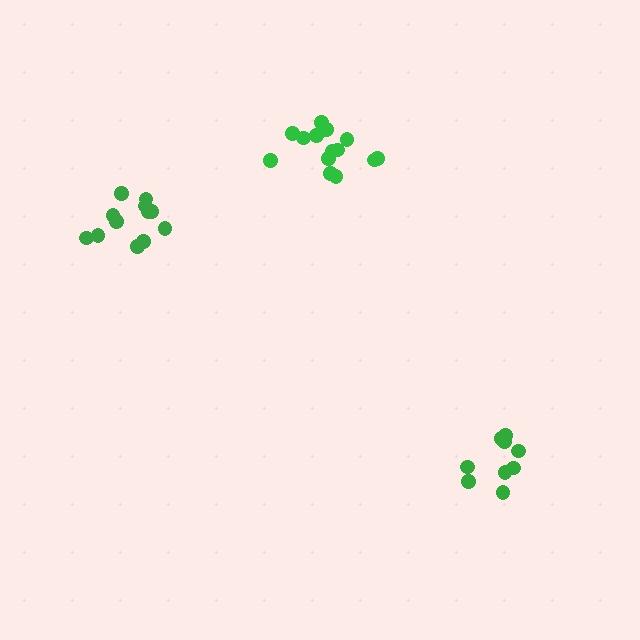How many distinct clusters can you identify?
There are 3 distinct clusters.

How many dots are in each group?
Group 1: 9 dots, Group 2: 12 dots, Group 3: 14 dots (35 total).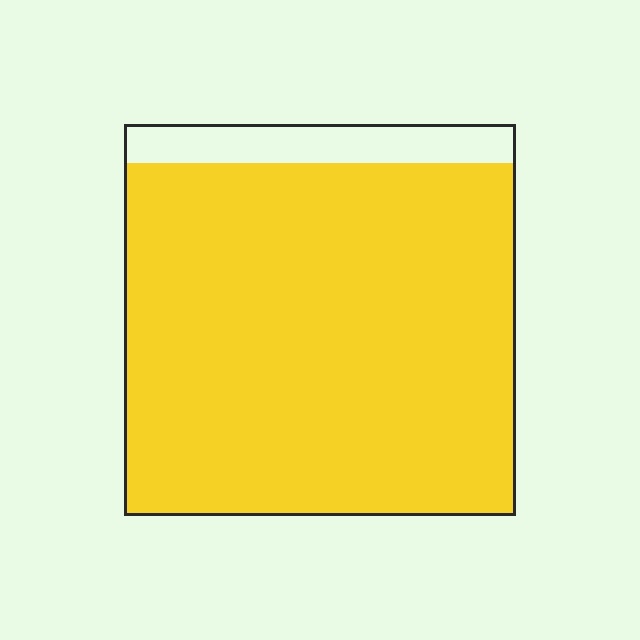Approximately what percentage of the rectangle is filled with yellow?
Approximately 90%.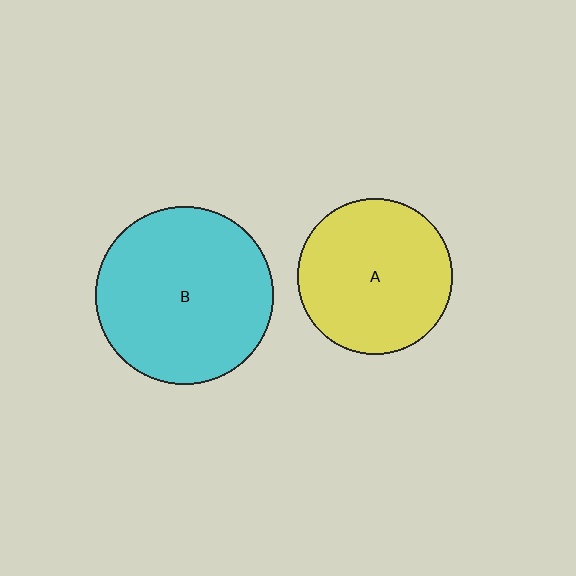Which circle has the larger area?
Circle B (cyan).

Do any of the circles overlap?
No, none of the circles overlap.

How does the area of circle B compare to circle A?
Approximately 1.3 times.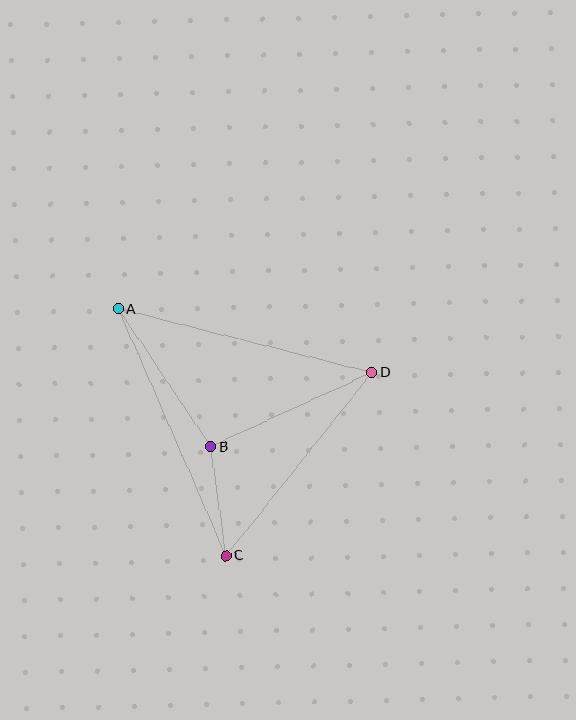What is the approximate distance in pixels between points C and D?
The distance between C and D is approximately 234 pixels.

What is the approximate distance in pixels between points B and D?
The distance between B and D is approximately 177 pixels.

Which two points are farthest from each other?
Points A and C are farthest from each other.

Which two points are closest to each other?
Points B and C are closest to each other.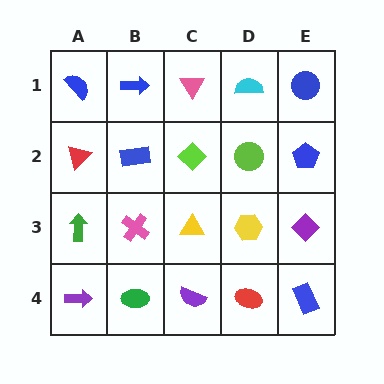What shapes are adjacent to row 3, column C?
A lime diamond (row 2, column C), a purple semicircle (row 4, column C), a pink cross (row 3, column B), a yellow hexagon (row 3, column D).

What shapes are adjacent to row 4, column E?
A purple diamond (row 3, column E), a red ellipse (row 4, column D).